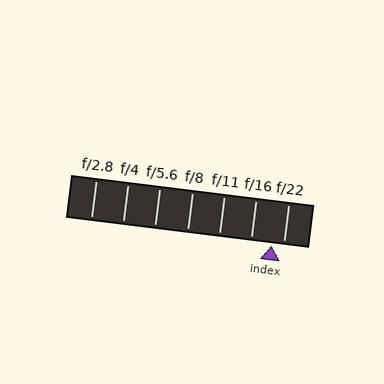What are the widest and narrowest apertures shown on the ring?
The widest aperture shown is f/2.8 and the narrowest is f/22.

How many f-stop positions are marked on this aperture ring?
There are 7 f-stop positions marked.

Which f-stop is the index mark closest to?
The index mark is closest to f/22.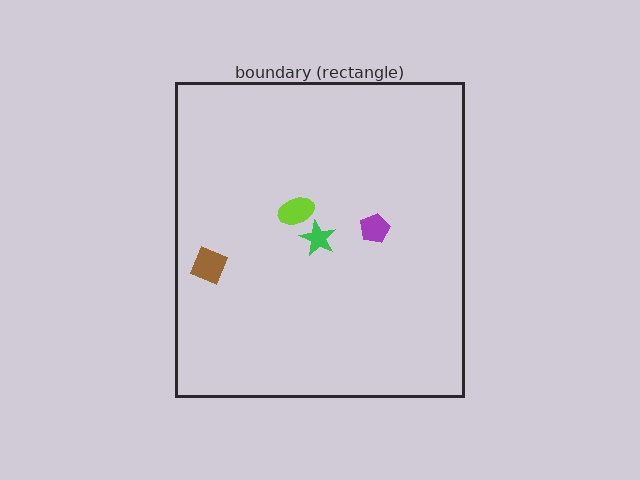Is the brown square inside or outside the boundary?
Inside.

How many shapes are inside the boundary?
4 inside, 0 outside.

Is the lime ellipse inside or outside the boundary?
Inside.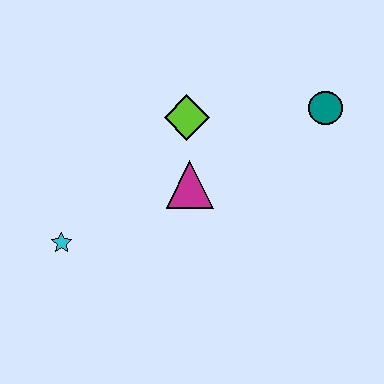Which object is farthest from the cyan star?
The teal circle is farthest from the cyan star.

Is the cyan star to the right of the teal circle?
No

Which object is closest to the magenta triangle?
The lime diamond is closest to the magenta triangle.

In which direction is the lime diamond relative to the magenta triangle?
The lime diamond is above the magenta triangle.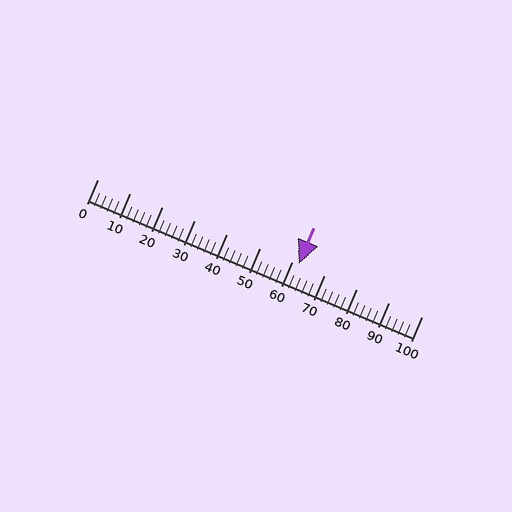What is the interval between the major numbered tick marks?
The major tick marks are spaced 10 units apart.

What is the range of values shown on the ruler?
The ruler shows values from 0 to 100.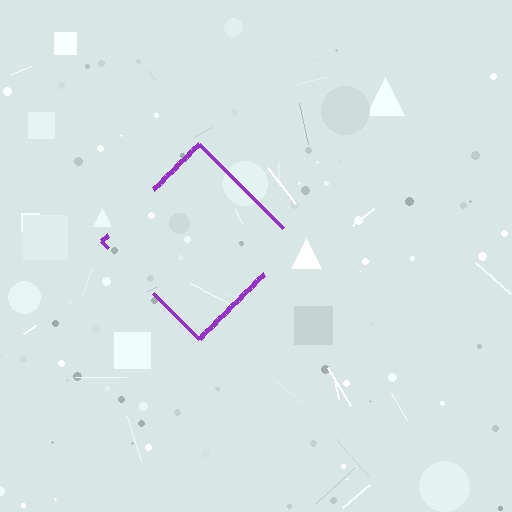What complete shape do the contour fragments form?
The contour fragments form a diamond.